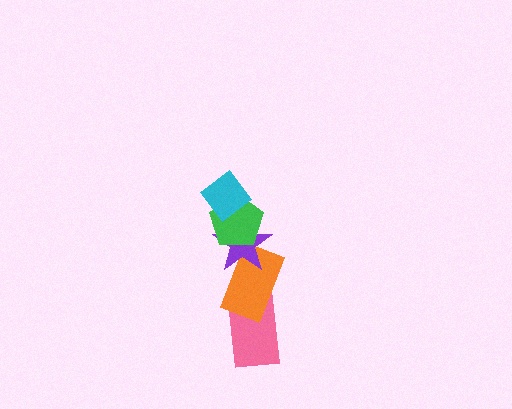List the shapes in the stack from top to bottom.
From top to bottom: the cyan diamond, the green pentagon, the purple star, the orange rectangle, the pink rectangle.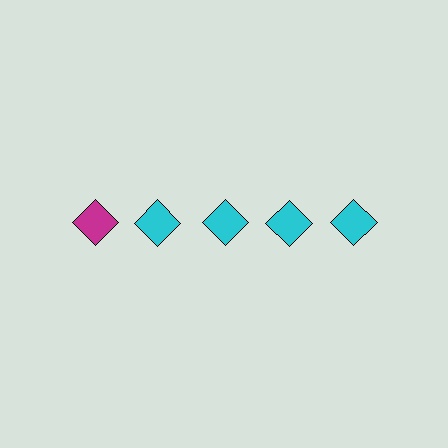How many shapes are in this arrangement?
There are 5 shapes arranged in a grid pattern.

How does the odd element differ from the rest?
It has a different color: magenta instead of cyan.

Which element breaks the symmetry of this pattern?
The magenta diamond in the top row, leftmost column breaks the symmetry. All other shapes are cyan diamonds.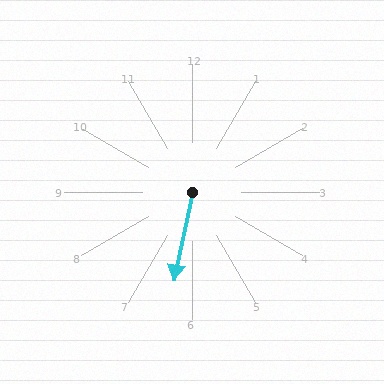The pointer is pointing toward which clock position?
Roughly 6 o'clock.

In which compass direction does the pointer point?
South.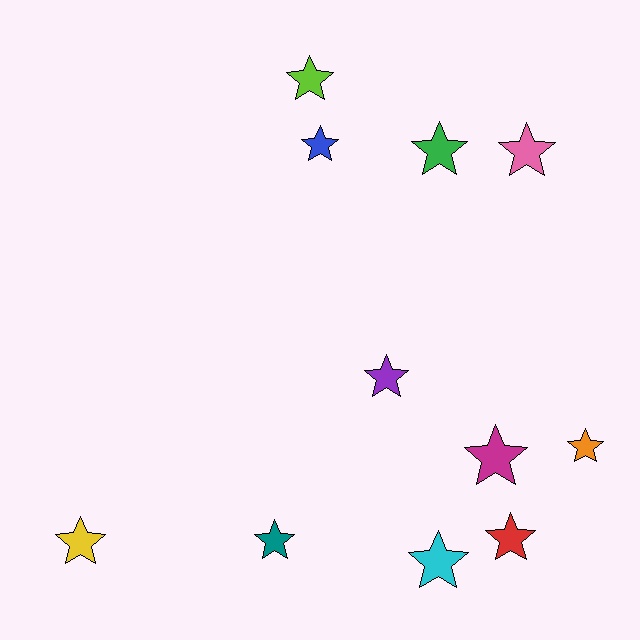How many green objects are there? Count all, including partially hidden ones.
There is 1 green object.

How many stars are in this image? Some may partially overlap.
There are 11 stars.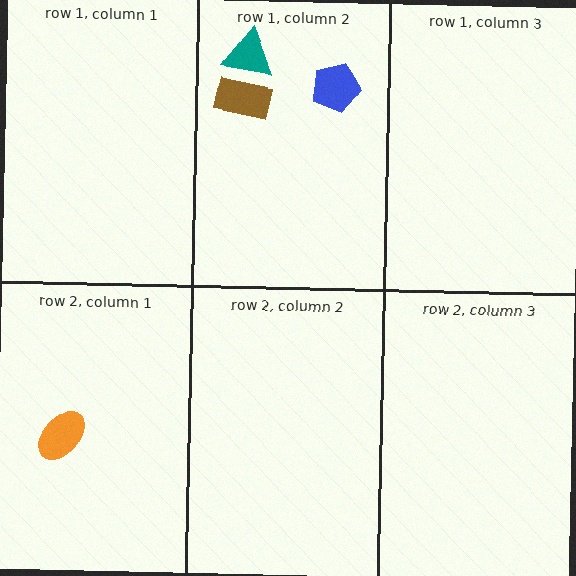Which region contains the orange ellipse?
The row 2, column 1 region.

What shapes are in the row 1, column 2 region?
The brown rectangle, the blue pentagon, the teal triangle.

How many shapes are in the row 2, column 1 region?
1.